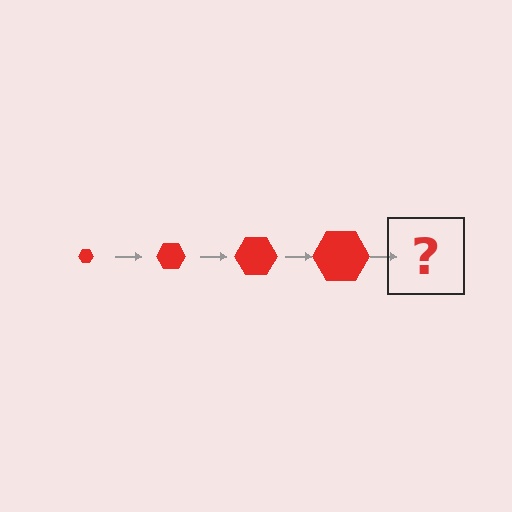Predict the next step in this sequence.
The next step is a red hexagon, larger than the previous one.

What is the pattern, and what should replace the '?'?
The pattern is that the hexagon gets progressively larger each step. The '?' should be a red hexagon, larger than the previous one.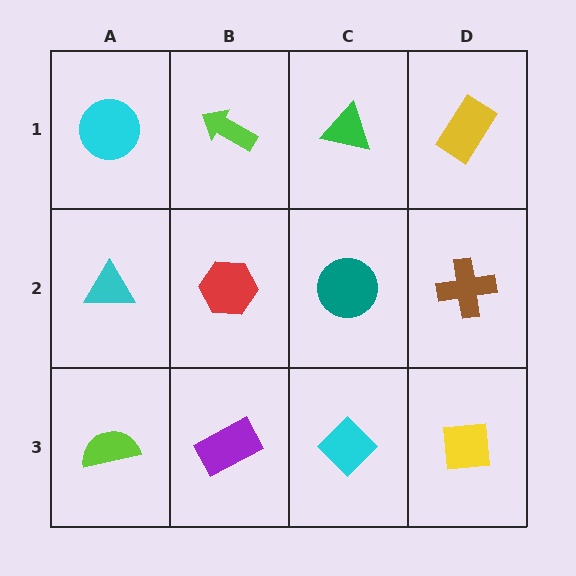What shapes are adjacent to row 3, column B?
A red hexagon (row 2, column B), a lime semicircle (row 3, column A), a cyan diamond (row 3, column C).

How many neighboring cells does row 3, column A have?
2.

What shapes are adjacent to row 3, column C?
A teal circle (row 2, column C), a purple rectangle (row 3, column B), a yellow square (row 3, column D).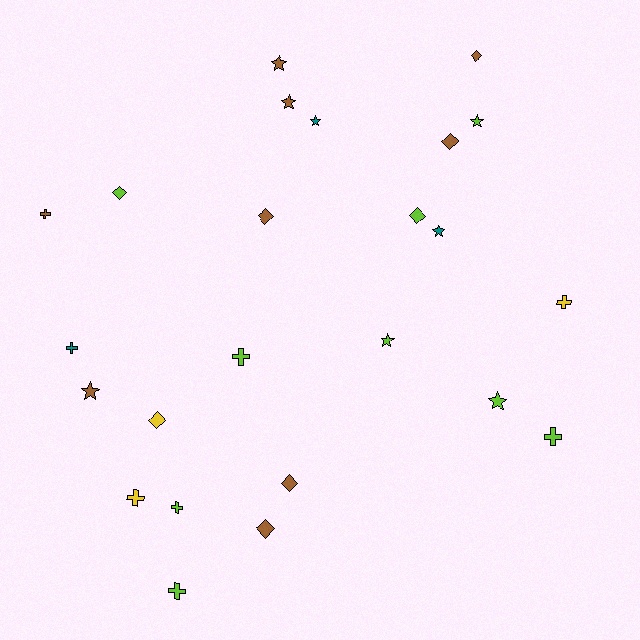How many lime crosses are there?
There are 4 lime crosses.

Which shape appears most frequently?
Star, with 8 objects.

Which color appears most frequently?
Brown, with 9 objects.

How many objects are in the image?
There are 24 objects.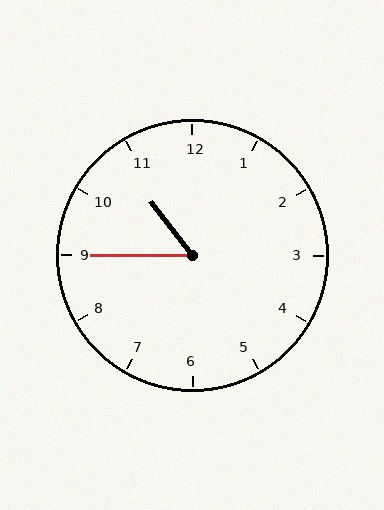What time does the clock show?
10:45.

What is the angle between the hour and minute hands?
Approximately 52 degrees.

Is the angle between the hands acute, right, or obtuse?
It is acute.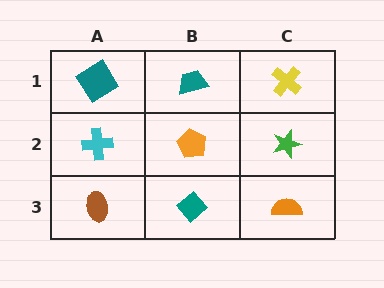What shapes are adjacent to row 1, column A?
A cyan cross (row 2, column A), a teal trapezoid (row 1, column B).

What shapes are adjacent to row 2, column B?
A teal trapezoid (row 1, column B), a teal diamond (row 3, column B), a cyan cross (row 2, column A), a green star (row 2, column C).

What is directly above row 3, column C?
A green star.